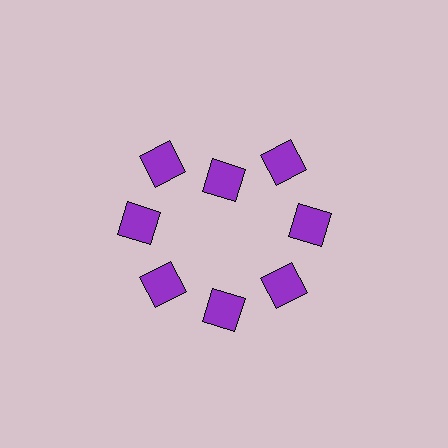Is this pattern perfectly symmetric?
No. The 8 purple diamonds are arranged in a ring, but one element near the 12 o'clock position is pulled inward toward the center, breaking the 8-fold rotational symmetry.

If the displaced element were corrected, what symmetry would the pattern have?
It would have 8-fold rotational symmetry — the pattern would map onto itself every 45 degrees.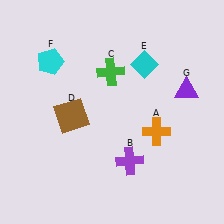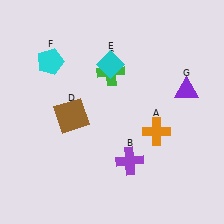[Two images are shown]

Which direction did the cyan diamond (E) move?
The cyan diamond (E) moved left.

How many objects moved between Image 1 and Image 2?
1 object moved between the two images.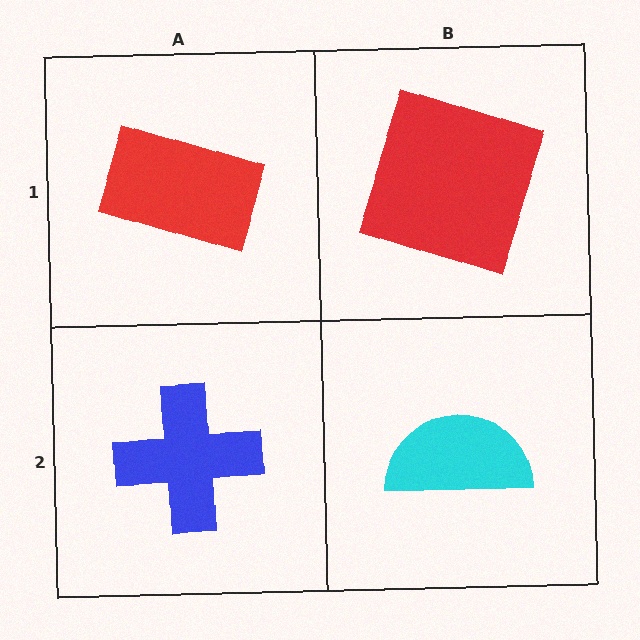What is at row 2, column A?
A blue cross.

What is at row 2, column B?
A cyan semicircle.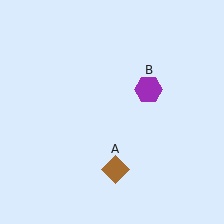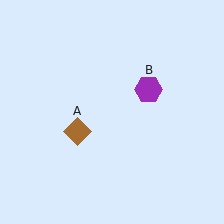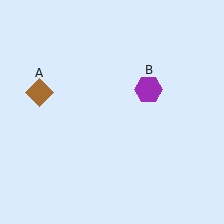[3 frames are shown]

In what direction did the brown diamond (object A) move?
The brown diamond (object A) moved up and to the left.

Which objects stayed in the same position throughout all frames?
Purple hexagon (object B) remained stationary.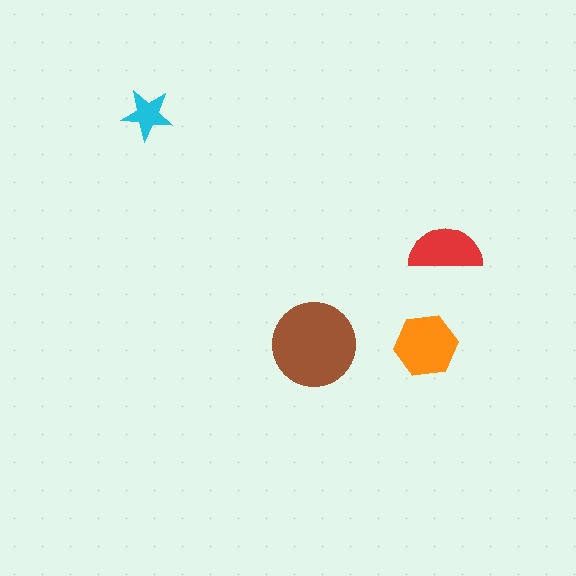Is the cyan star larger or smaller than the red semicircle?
Smaller.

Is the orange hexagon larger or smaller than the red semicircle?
Larger.